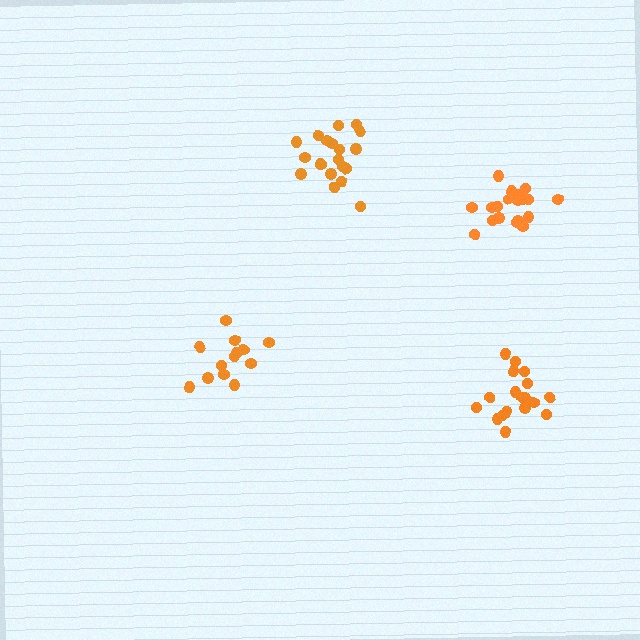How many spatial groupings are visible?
There are 4 spatial groupings.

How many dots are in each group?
Group 1: 18 dots, Group 2: 20 dots, Group 3: 14 dots, Group 4: 20 dots (72 total).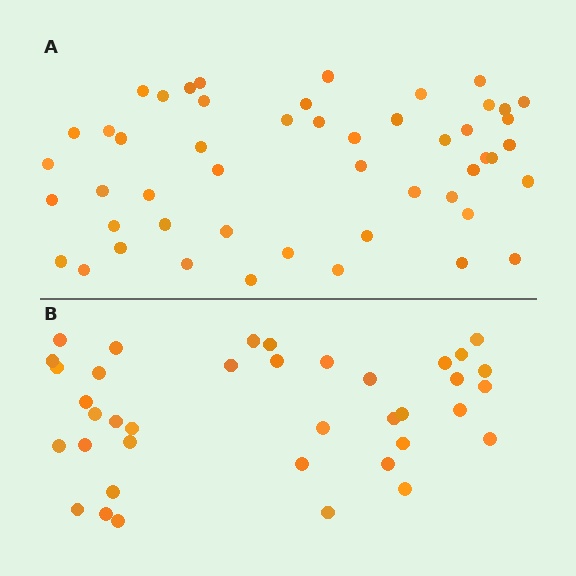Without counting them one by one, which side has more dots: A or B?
Region A (the top region) has more dots.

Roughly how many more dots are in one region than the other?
Region A has roughly 12 or so more dots than region B.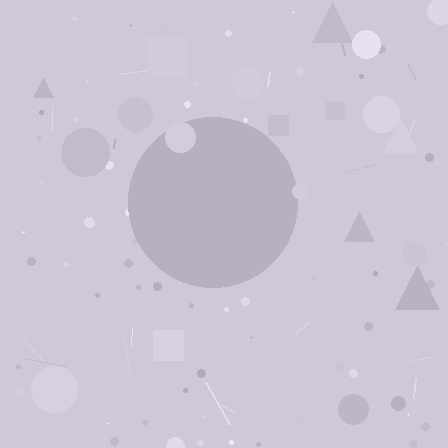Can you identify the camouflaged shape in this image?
The camouflaged shape is a circle.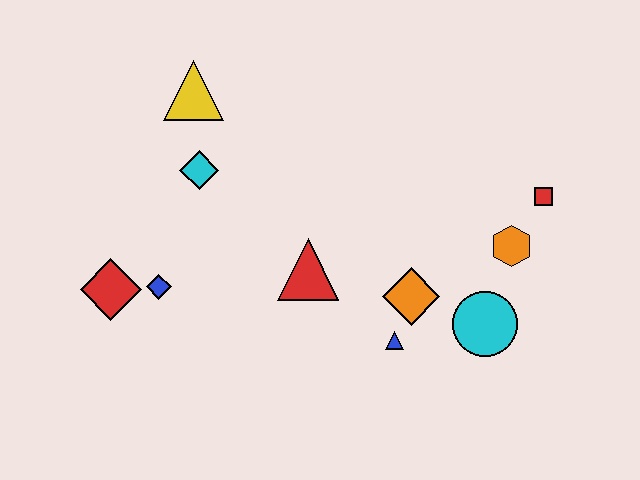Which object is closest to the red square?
The orange hexagon is closest to the red square.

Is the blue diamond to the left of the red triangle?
Yes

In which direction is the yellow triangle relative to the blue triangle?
The yellow triangle is above the blue triangle.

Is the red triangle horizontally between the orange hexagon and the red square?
No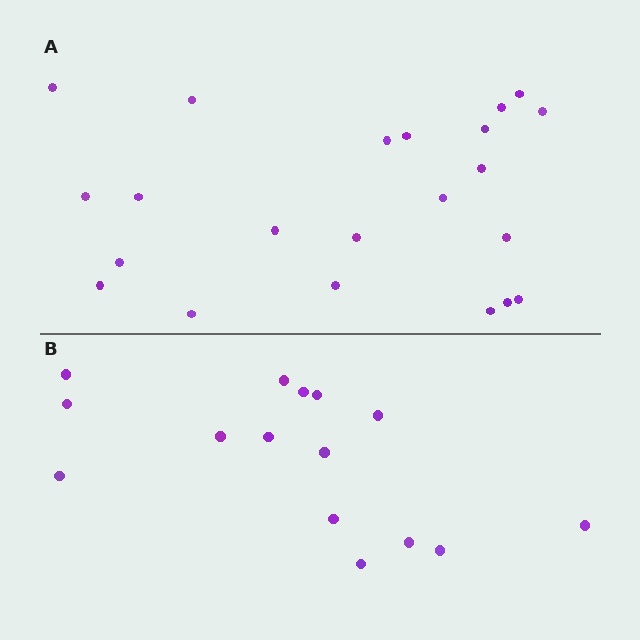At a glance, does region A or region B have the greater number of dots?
Region A (the top region) has more dots.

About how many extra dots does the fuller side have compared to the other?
Region A has roughly 8 or so more dots than region B.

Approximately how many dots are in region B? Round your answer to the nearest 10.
About 20 dots. (The exact count is 15, which rounds to 20.)